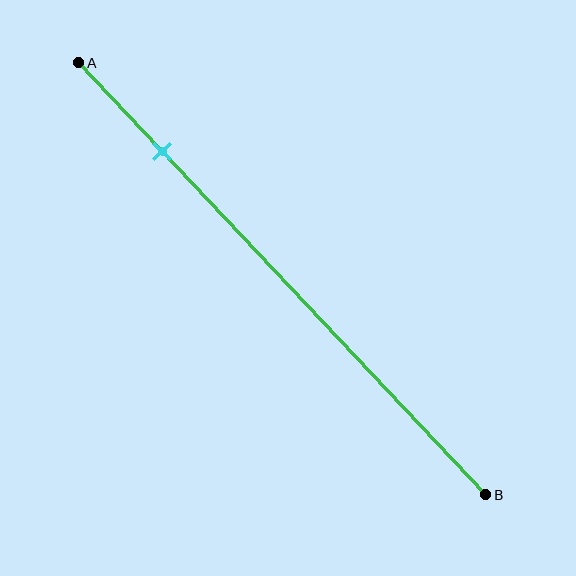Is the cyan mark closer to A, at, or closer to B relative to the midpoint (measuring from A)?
The cyan mark is closer to point A than the midpoint of segment AB.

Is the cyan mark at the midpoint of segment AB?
No, the mark is at about 20% from A, not at the 50% midpoint.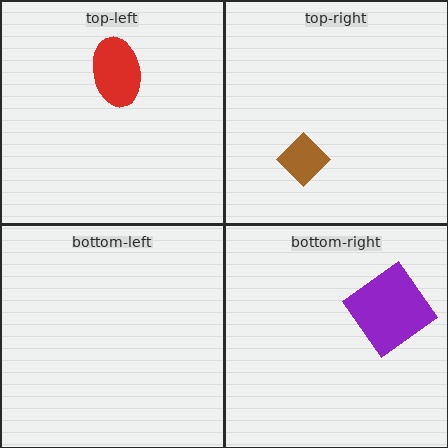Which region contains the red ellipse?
The top-left region.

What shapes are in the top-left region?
The red ellipse.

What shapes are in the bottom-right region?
The purple diamond.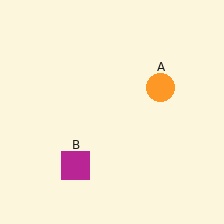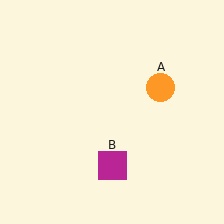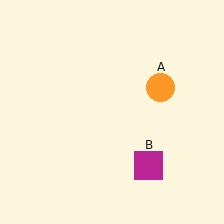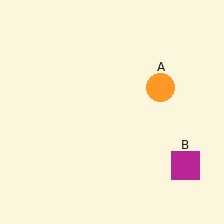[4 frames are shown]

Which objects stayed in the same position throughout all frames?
Orange circle (object A) remained stationary.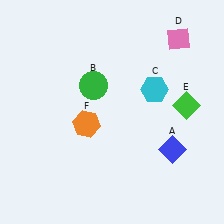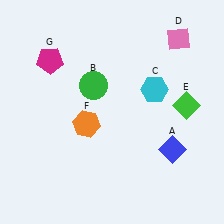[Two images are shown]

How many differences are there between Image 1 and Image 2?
There is 1 difference between the two images.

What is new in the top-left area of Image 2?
A magenta pentagon (G) was added in the top-left area of Image 2.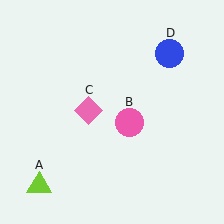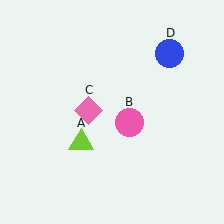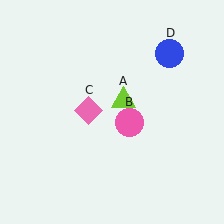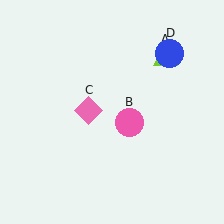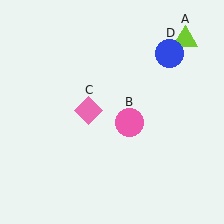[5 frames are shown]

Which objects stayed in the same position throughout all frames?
Pink circle (object B) and pink diamond (object C) and blue circle (object D) remained stationary.